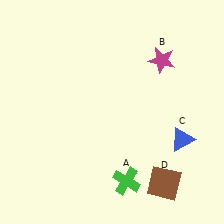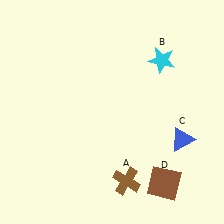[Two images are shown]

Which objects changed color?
A changed from green to brown. B changed from magenta to cyan.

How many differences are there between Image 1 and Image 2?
There are 2 differences between the two images.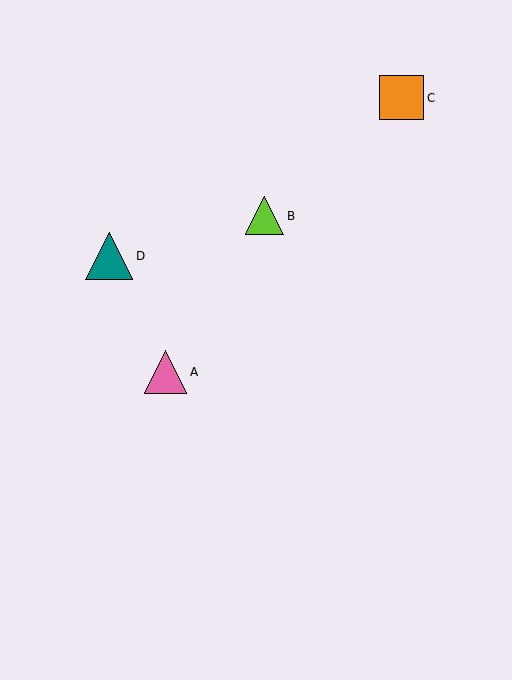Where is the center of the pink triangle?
The center of the pink triangle is at (166, 372).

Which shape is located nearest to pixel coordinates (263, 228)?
The lime triangle (labeled B) at (265, 216) is nearest to that location.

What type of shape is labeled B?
Shape B is a lime triangle.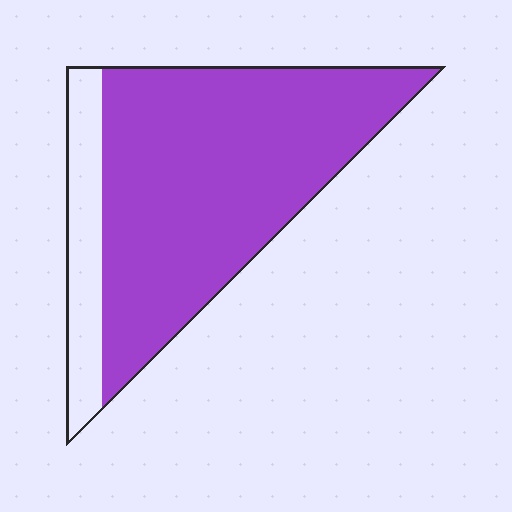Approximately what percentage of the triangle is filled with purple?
Approximately 80%.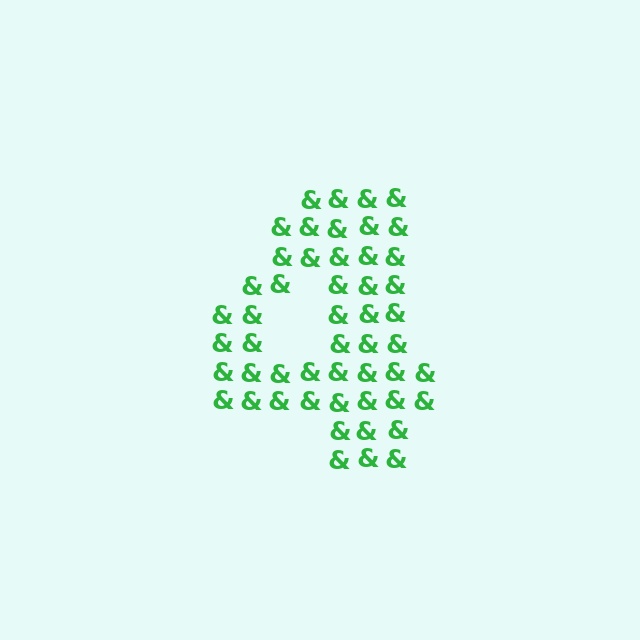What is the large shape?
The large shape is the digit 4.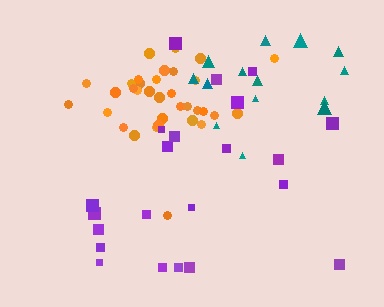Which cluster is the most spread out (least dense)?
Purple.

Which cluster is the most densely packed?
Orange.